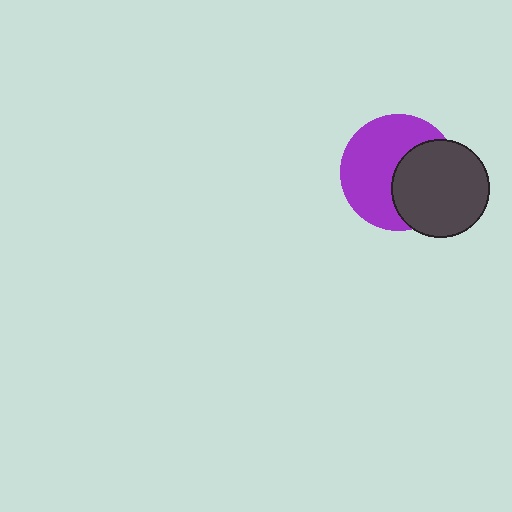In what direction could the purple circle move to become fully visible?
The purple circle could move left. That would shift it out from behind the dark gray circle entirely.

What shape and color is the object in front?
The object in front is a dark gray circle.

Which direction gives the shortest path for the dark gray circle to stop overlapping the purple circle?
Moving right gives the shortest separation.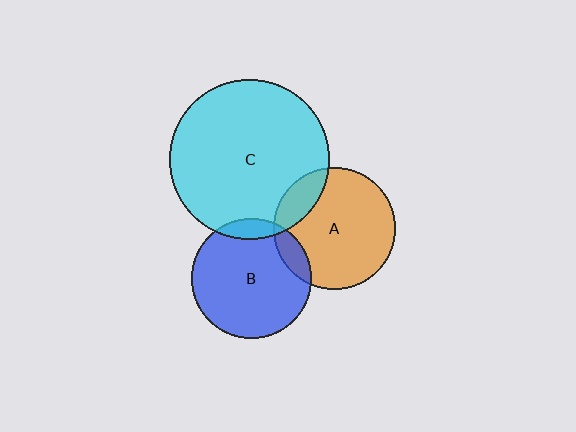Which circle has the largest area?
Circle C (cyan).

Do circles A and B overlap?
Yes.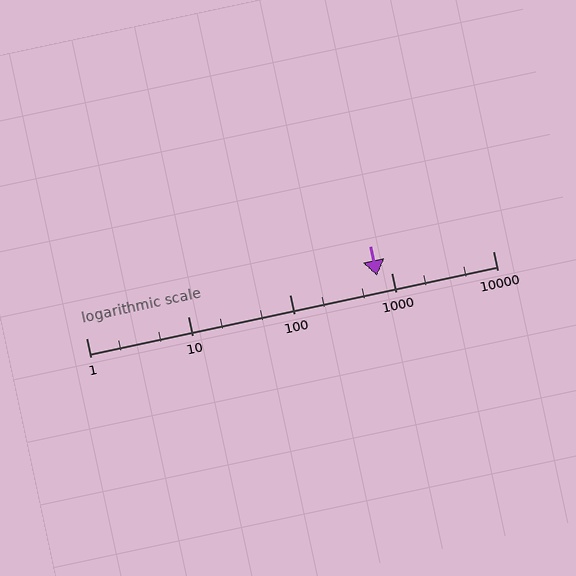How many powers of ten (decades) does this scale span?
The scale spans 4 decades, from 1 to 10000.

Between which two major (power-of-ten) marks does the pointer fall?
The pointer is between 100 and 1000.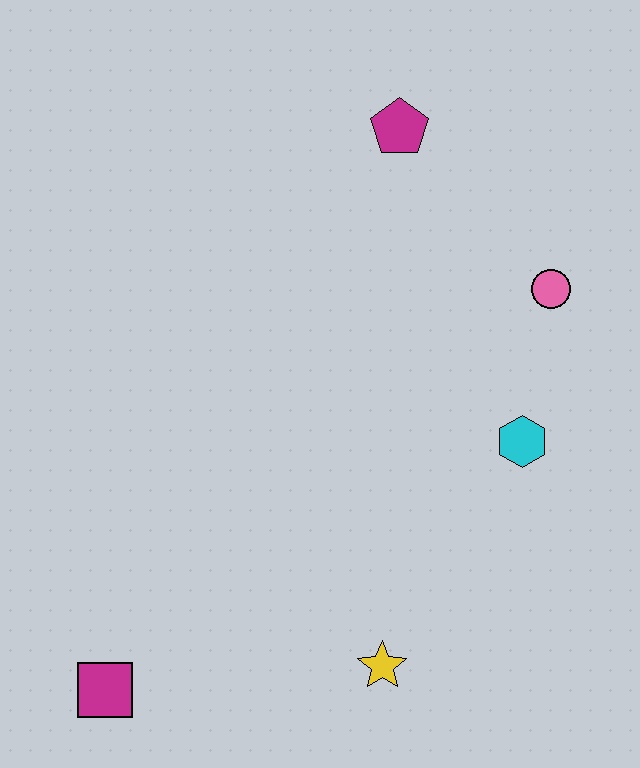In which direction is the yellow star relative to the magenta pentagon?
The yellow star is below the magenta pentagon.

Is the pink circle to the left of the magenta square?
No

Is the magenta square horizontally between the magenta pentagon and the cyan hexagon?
No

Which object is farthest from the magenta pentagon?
The magenta square is farthest from the magenta pentagon.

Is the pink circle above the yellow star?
Yes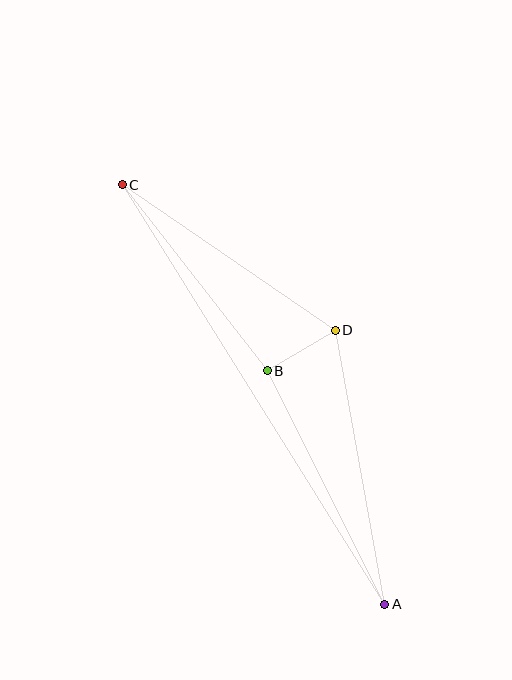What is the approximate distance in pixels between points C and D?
The distance between C and D is approximately 258 pixels.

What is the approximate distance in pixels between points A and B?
The distance between A and B is approximately 261 pixels.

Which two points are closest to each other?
Points B and D are closest to each other.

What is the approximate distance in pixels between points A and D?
The distance between A and D is approximately 279 pixels.